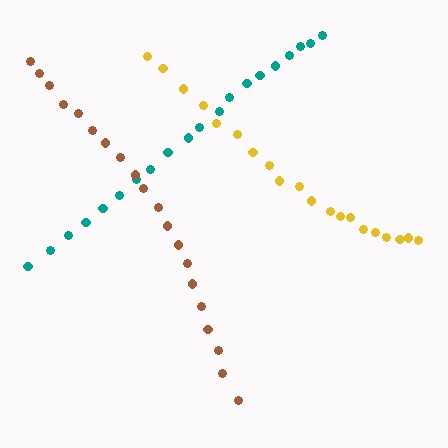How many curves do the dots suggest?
There are 3 distinct paths.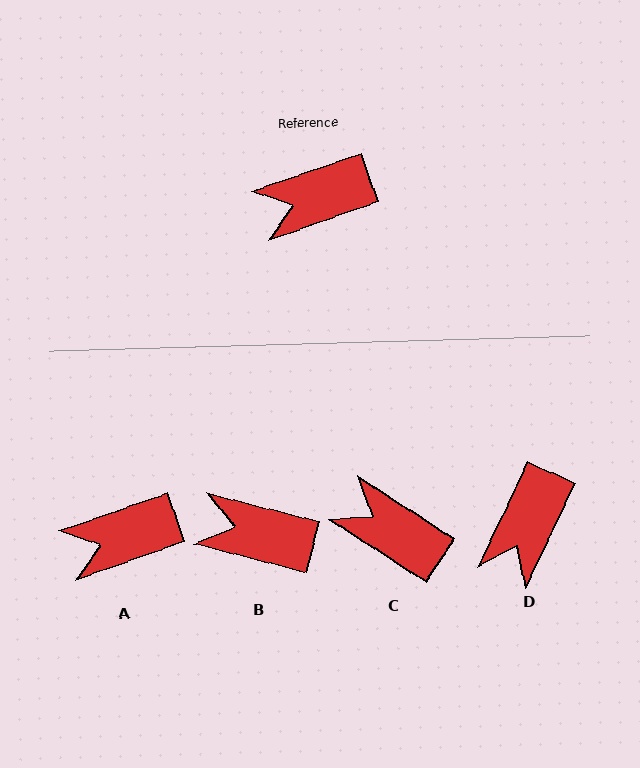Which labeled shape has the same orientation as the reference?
A.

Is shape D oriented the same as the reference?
No, it is off by about 45 degrees.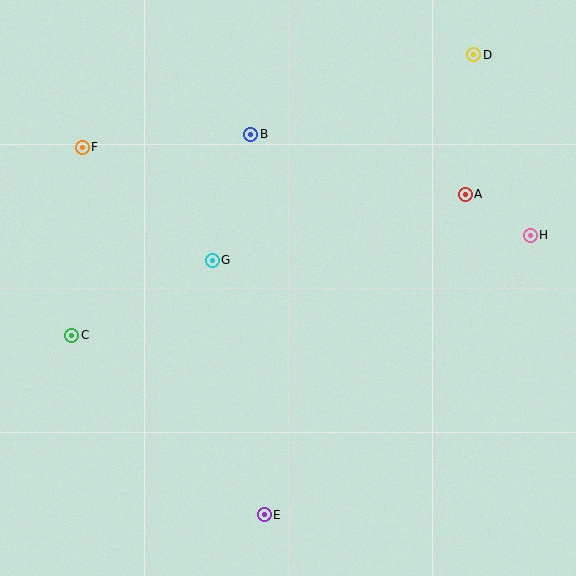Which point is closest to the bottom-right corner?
Point E is closest to the bottom-right corner.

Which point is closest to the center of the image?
Point G at (212, 260) is closest to the center.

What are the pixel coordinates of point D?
Point D is at (474, 55).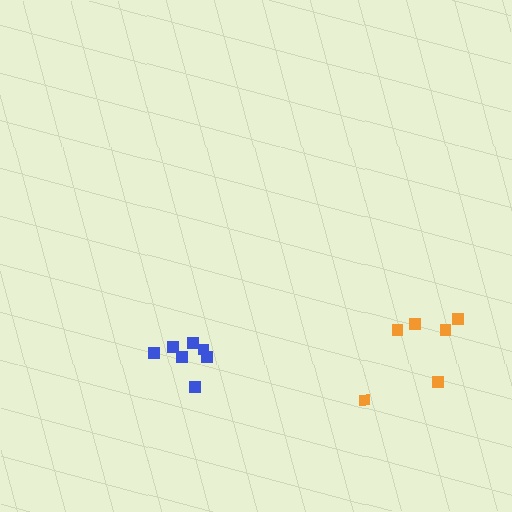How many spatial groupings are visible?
There are 2 spatial groupings.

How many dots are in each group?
Group 1: 6 dots, Group 2: 7 dots (13 total).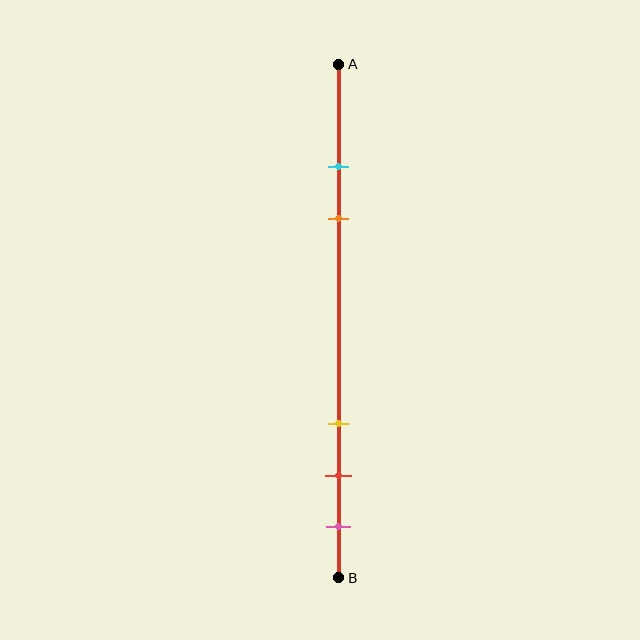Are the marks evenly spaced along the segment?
No, the marks are not evenly spaced.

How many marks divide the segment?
There are 5 marks dividing the segment.